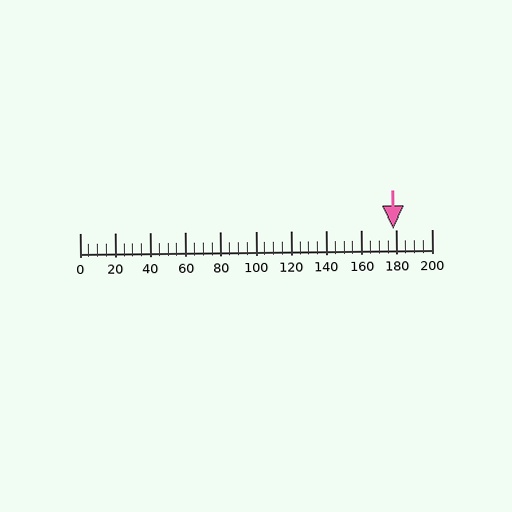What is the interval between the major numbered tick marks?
The major tick marks are spaced 20 units apart.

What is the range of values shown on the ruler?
The ruler shows values from 0 to 200.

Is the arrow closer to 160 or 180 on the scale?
The arrow is closer to 180.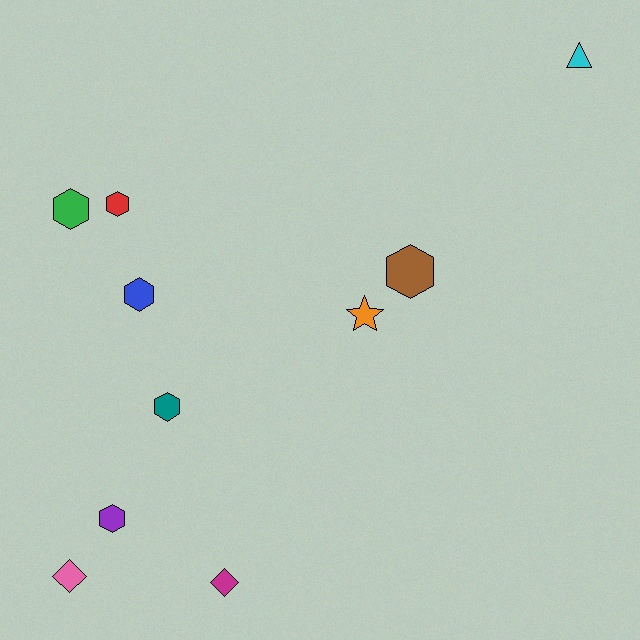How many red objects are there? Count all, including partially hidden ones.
There is 1 red object.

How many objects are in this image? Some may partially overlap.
There are 10 objects.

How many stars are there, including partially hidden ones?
There is 1 star.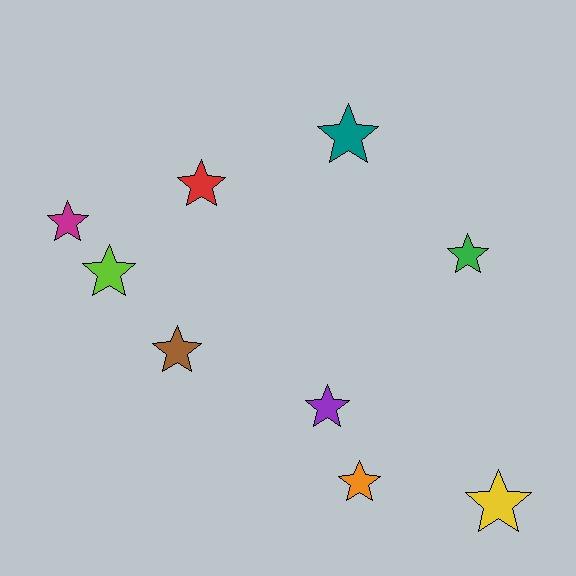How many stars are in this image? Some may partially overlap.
There are 9 stars.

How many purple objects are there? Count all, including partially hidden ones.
There is 1 purple object.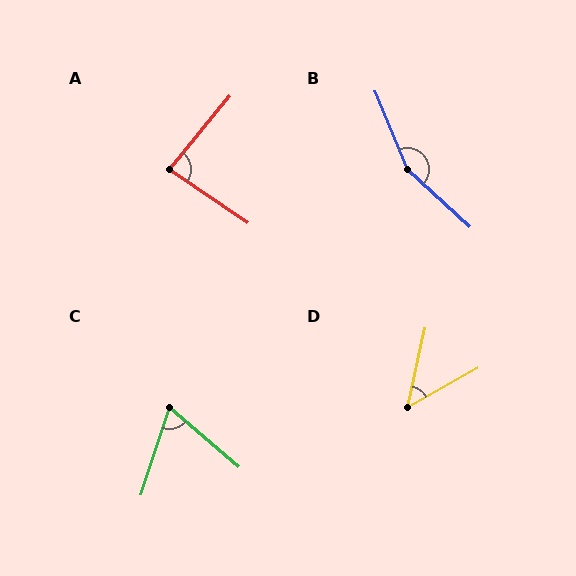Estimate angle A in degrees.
Approximately 85 degrees.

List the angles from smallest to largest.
D (48°), C (68°), A (85°), B (155°).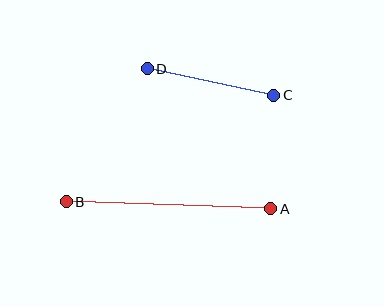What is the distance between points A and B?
The distance is approximately 205 pixels.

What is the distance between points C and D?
The distance is approximately 129 pixels.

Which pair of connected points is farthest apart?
Points A and B are farthest apart.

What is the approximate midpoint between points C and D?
The midpoint is at approximately (211, 82) pixels.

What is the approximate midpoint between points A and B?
The midpoint is at approximately (168, 205) pixels.